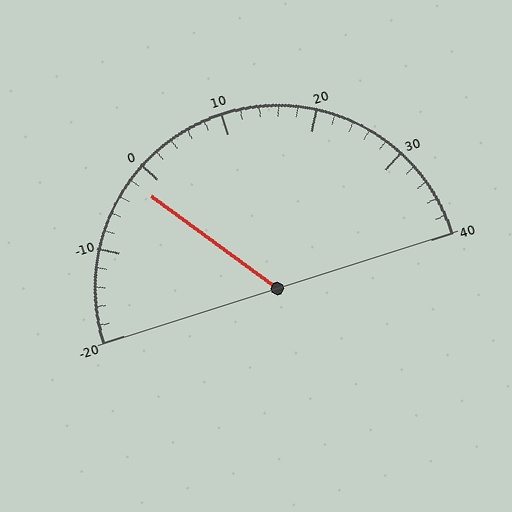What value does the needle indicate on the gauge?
The needle indicates approximately -2.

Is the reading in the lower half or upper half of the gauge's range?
The reading is in the lower half of the range (-20 to 40).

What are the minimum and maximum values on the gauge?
The gauge ranges from -20 to 40.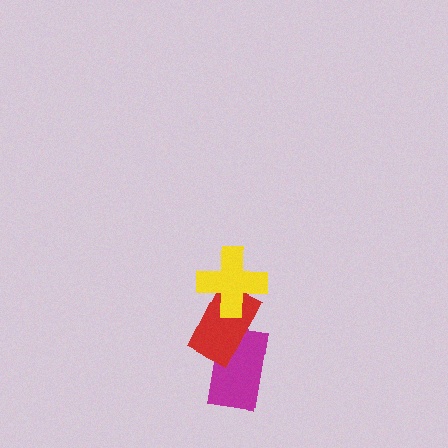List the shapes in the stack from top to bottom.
From top to bottom: the yellow cross, the red rectangle, the magenta rectangle.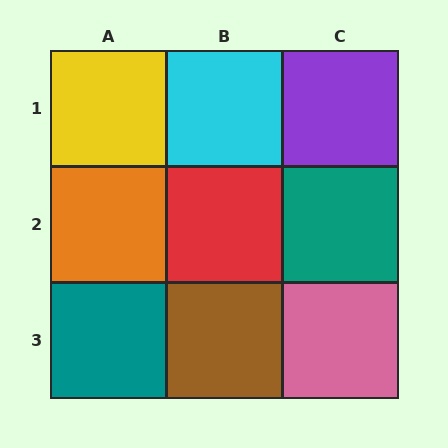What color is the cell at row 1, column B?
Cyan.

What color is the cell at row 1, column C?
Purple.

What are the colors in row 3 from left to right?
Teal, brown, pink.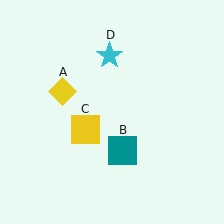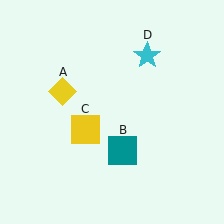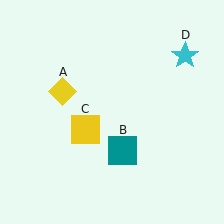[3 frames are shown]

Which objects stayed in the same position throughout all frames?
Yellow diamond (object A) and teal square (object B) and yellow square (object C) remained stationary.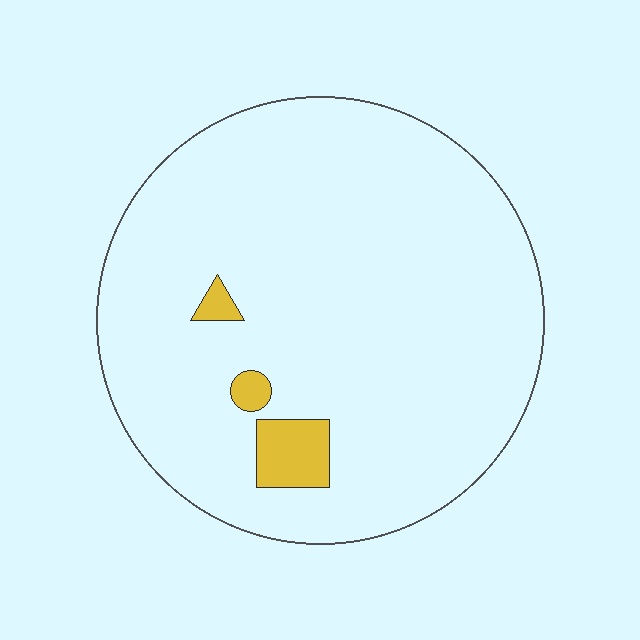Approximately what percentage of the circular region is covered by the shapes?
Approximately 5%.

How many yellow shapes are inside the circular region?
3.